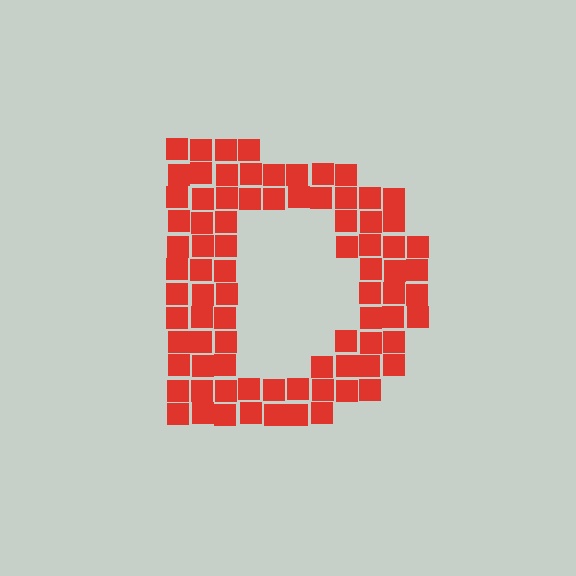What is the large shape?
The large shape is the letter D.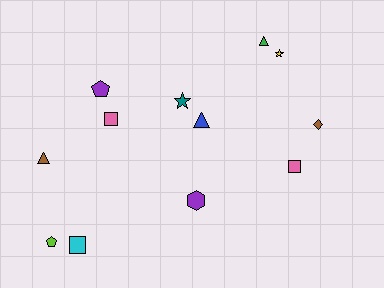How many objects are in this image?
There are 12 objects.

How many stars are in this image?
There are 2 stars.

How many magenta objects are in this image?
There are no magenta objects.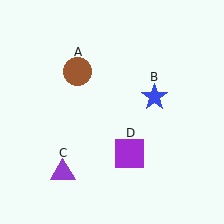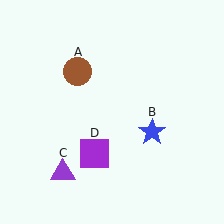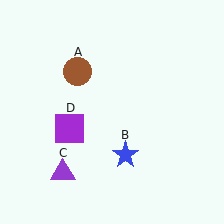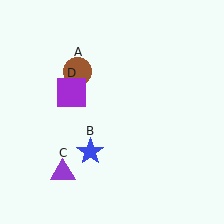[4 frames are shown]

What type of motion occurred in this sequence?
The blue star (object B), purple square (object D) rotated clockwise around the center of the scene.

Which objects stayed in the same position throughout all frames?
Brown circle (object A) and purple triangle (object C) remained stationary.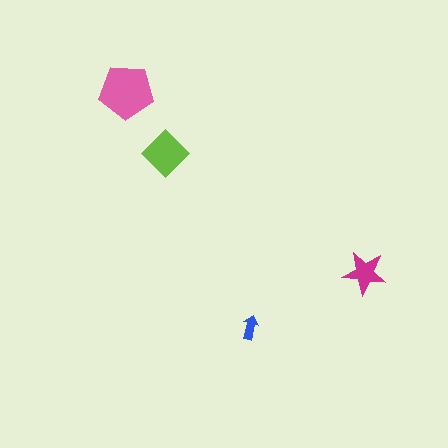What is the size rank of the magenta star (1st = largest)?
3rd.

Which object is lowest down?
The blue arrow is bottommost.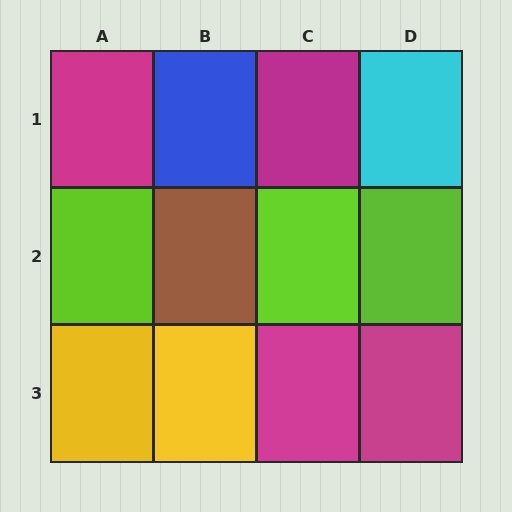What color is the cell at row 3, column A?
Yellow.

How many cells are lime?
3 cells are lime.